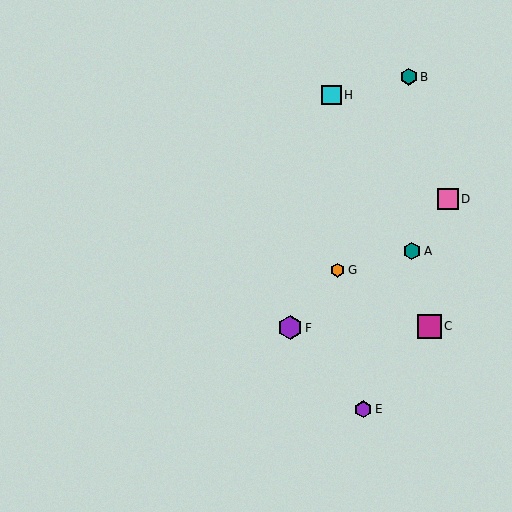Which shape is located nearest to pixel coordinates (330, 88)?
The cyan square (labeled H) at (332, 95) is nearest to that location.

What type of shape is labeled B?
Shape B is a teal hexagon.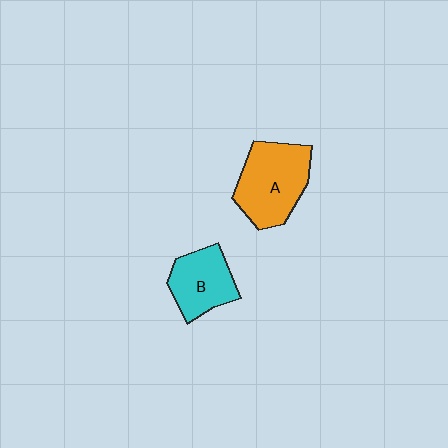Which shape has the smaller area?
Shape B (cyan).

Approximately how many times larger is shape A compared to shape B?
Approximately 1.4 times.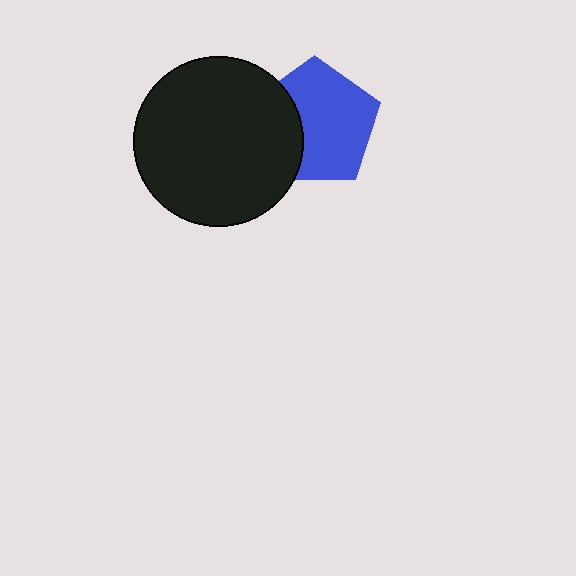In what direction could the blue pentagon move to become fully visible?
The blue pentagon could move right. That would shift it out from behind the black circle entirely.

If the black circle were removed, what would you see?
You would see the complete blue pentagon.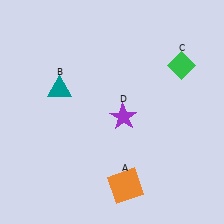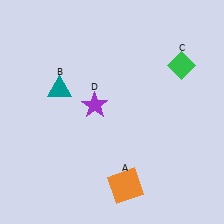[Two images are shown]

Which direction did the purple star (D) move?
The purple star (D) moved left.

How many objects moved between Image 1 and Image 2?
1 object moved between the two images.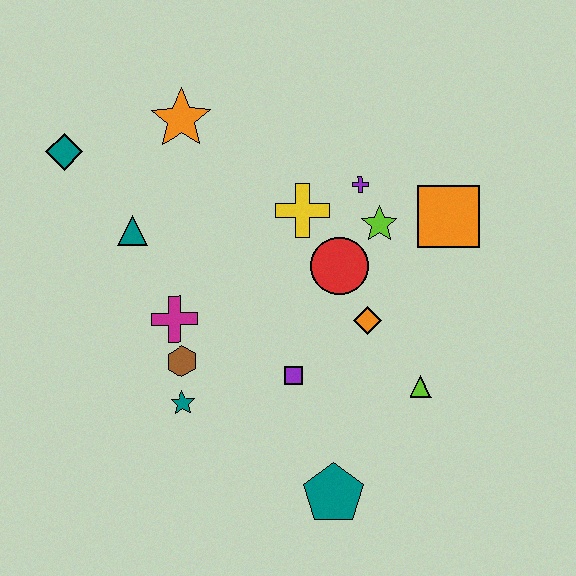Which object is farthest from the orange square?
The teal diamond is farthest from the orange square.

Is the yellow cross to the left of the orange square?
Yes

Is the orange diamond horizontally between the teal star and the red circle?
No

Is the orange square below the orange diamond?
No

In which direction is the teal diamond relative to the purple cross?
The teal diamond is to the left of the purple cross.